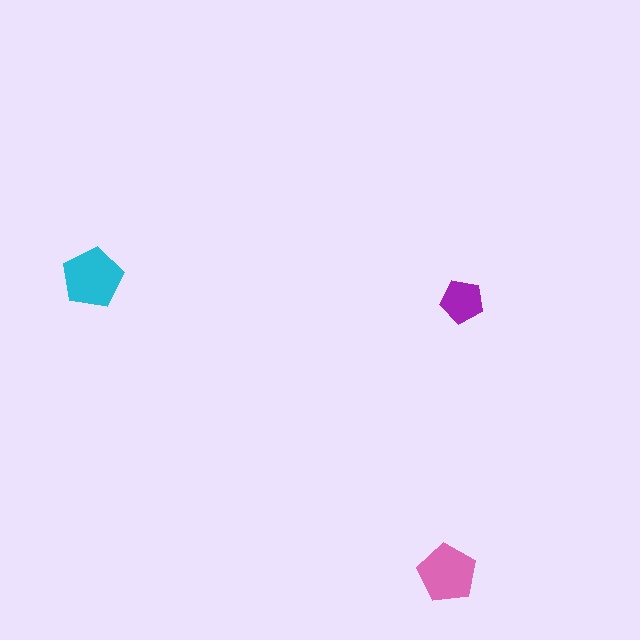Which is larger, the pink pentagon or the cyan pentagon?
The cyan one.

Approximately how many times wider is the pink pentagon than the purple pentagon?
About 1.5 times wider.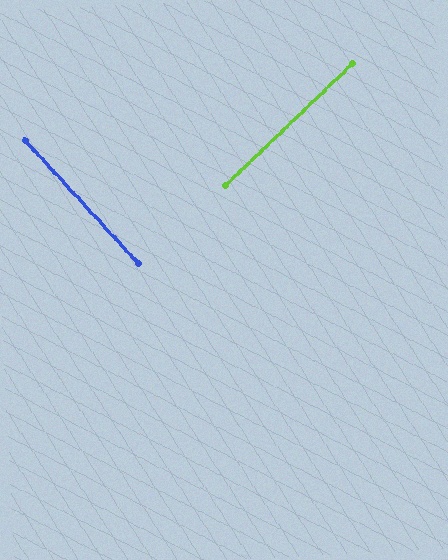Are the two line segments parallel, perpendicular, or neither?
Perpendicular — they meet at approximately 89°.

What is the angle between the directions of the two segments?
Approximately 89 degrees.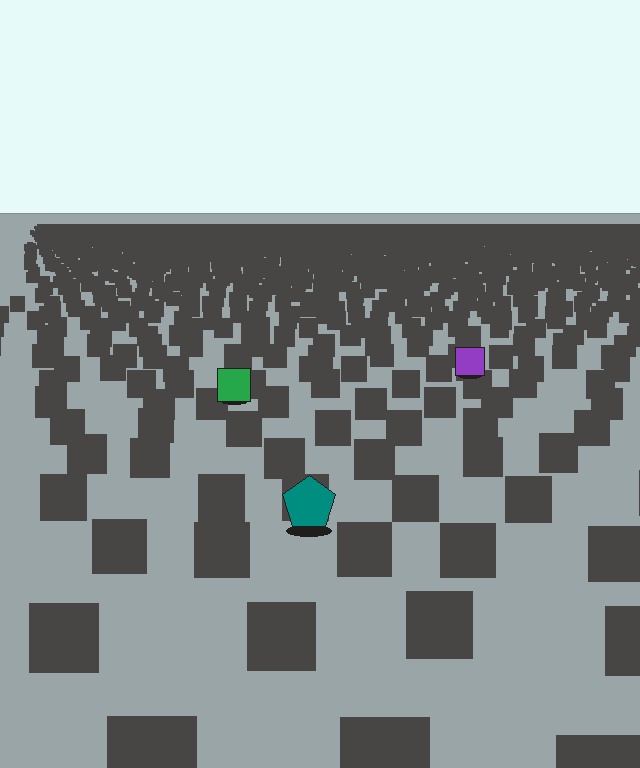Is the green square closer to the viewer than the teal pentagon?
No. The teal pentagon is closer — you can tell from the texture gradient: the ground texture is coarser near it.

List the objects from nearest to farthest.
From nearest to farthest: the teal pentagon, the green square, the purple square.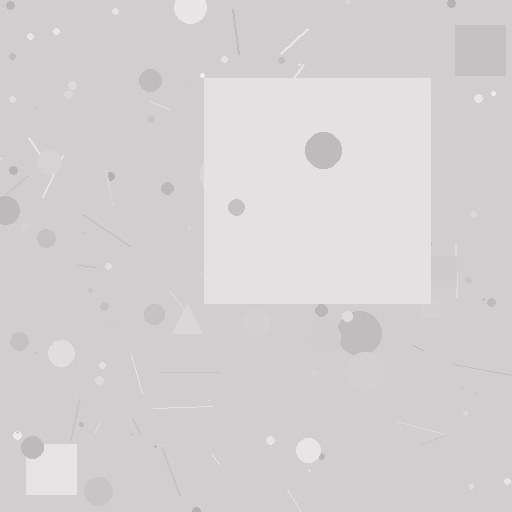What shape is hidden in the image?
A square is hidden in the image.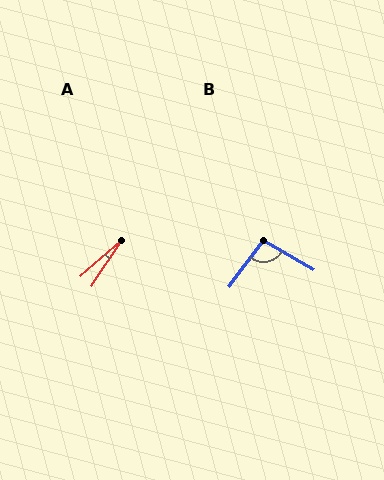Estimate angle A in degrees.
Approximately 16 degrees.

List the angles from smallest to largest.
A (16°), B (97°).